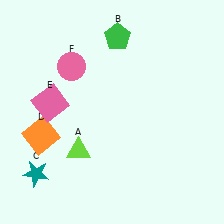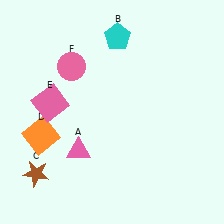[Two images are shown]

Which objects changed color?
A changed from lime to pink. B changed from green to cyan. C changed from teal to brown.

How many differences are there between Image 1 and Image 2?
There are 3 differences between the two images.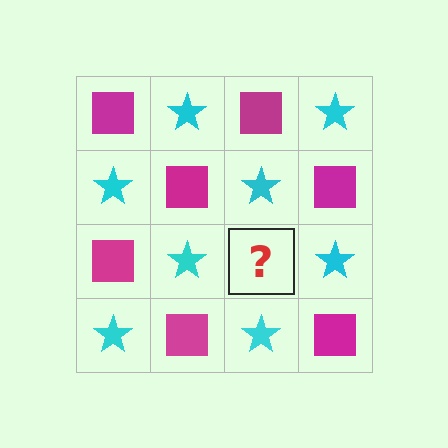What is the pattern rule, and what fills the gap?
The rule is that it alternates magenta square and cyan star in a checkerboard pattern. The gap should be filled with a magenta square.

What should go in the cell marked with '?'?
The missing cell should contain a magenta square.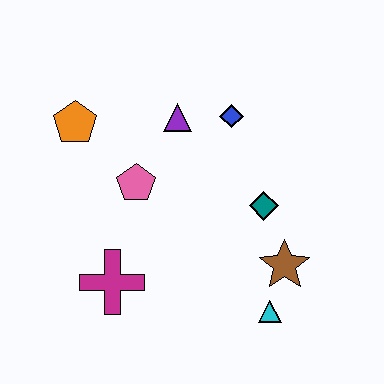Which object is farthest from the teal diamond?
The orange pentagon is farthest from the teal diamond.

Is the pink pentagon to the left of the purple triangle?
Yes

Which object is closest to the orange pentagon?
The pink pentagon is closest to the orange pentagon.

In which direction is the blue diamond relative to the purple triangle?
The blue diamond is to the right of the purple triangle.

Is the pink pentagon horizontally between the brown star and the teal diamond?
No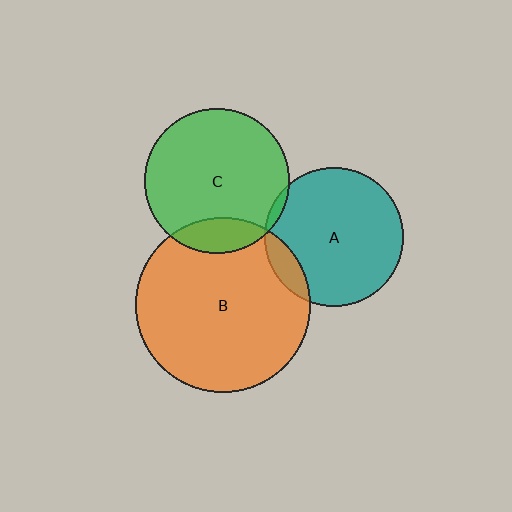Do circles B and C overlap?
Yes.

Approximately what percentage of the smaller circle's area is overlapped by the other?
Approximately 15%.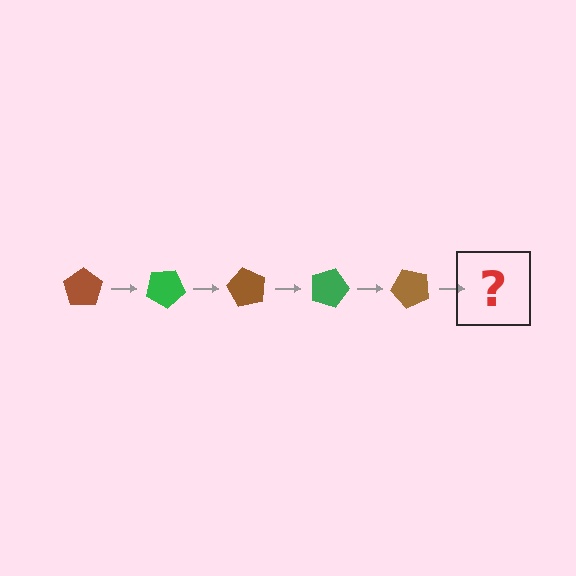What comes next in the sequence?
The next element should be a green pentagon, rotated 150 degrees from the start.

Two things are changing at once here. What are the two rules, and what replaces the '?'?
The two rules are that it rotates 30 degrees each step and the color cycles through brown and green. The '?' should be a green pentagon, rotated 150 degrees from the start.